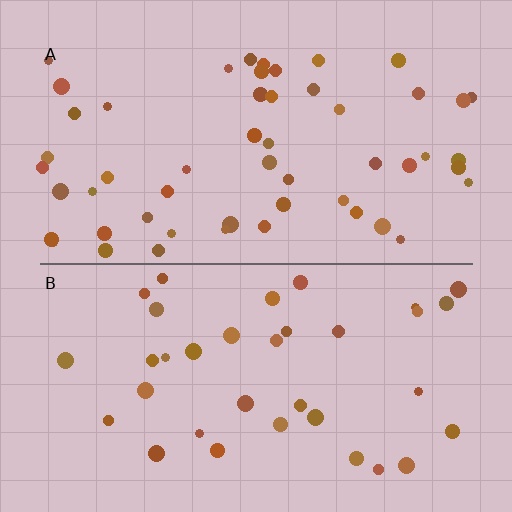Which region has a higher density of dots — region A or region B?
A (the top).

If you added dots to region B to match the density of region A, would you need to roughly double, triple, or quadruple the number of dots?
Approximately double.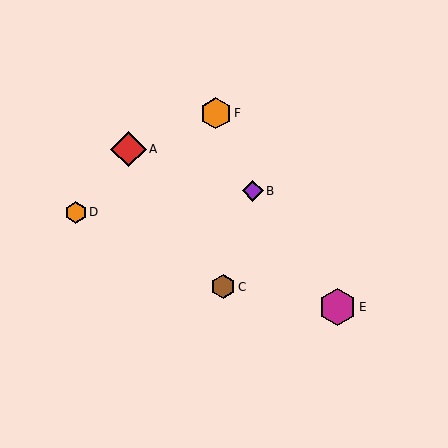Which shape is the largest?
The magenta hexagon (labeled E) is the largest.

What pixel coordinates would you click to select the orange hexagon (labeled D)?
Click at (76, 213) to select the orange hexagon D.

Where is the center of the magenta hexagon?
The center of the magenta hexagon is at (338, 307).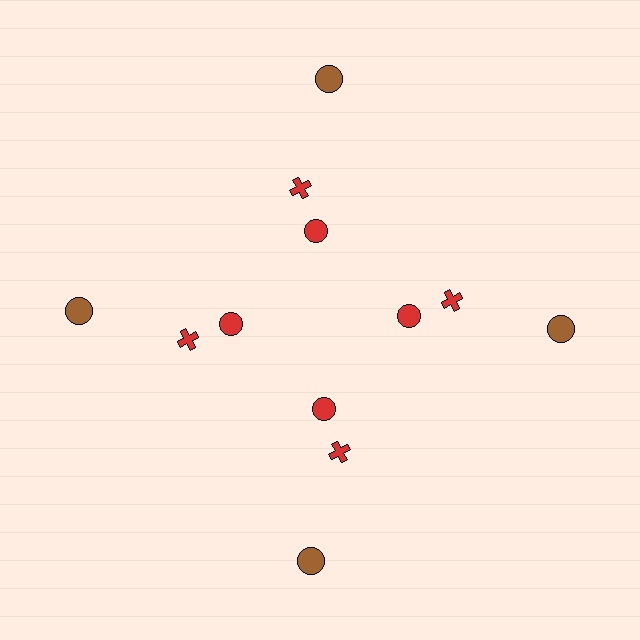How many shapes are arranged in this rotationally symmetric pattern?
There are 12 shapes, arranged in 4 groups of 3.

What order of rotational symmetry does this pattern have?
This pattern has 4-fold rotational symmetry.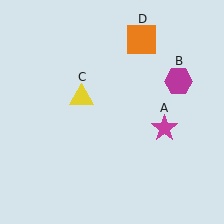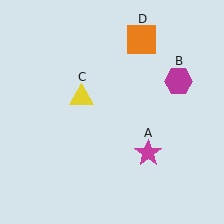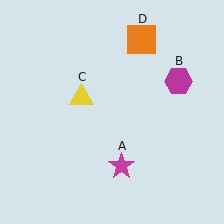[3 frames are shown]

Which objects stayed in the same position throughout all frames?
Magenta hexagon (object B) and yellow triangle (object C) and orange square (object D) remained stationary.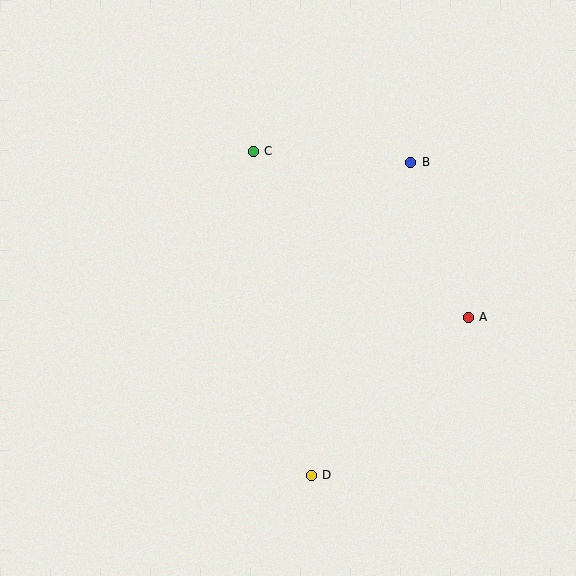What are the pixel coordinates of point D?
Point D is at (311, 475).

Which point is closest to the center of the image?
Point C at (253, 151) is closest to the center.